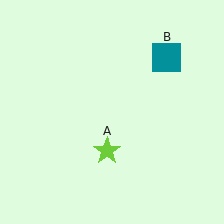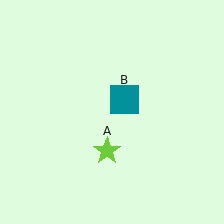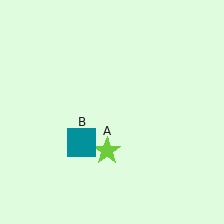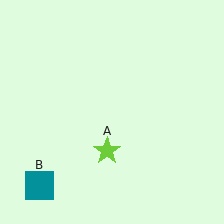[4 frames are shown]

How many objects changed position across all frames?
1 object changed position: teal square (object B).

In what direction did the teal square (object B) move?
The teal square (object B) moved down and to the left.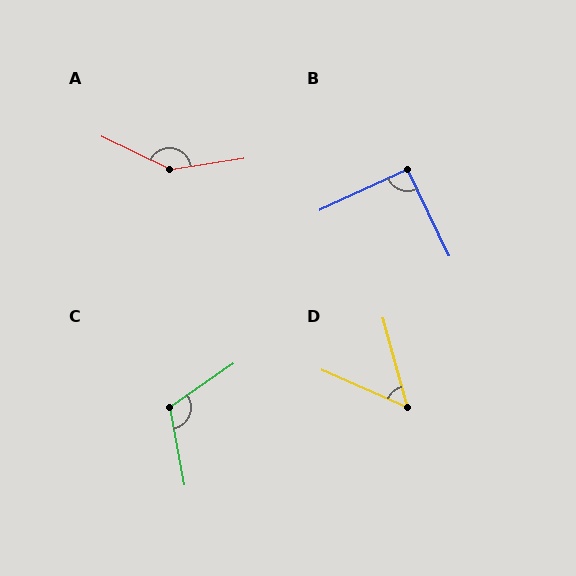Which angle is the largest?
A, at approximately 145 degrees.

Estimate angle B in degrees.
Approximately 91 degrees.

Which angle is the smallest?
D, at approximately 51 degrees.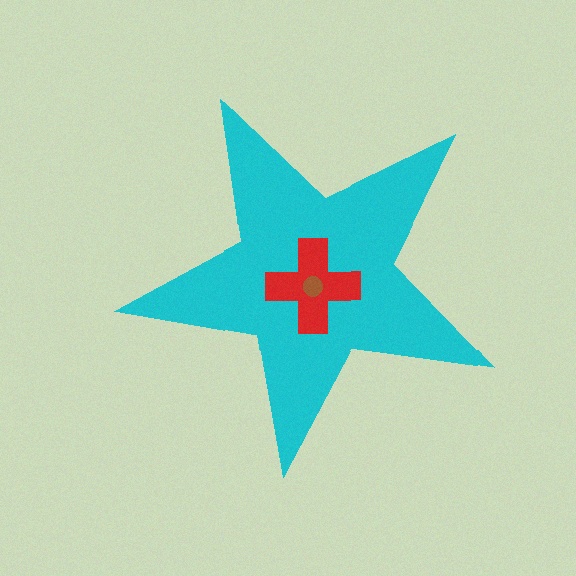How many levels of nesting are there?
3.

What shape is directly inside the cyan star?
The red cross.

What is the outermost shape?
The cyan star.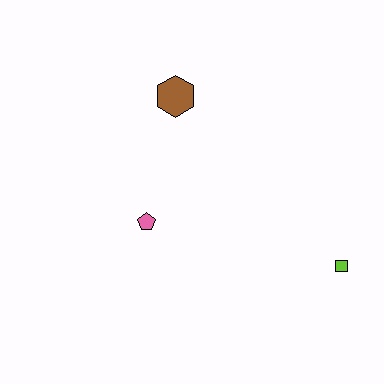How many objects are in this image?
There are 3 objects.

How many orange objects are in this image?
There are no orange objects.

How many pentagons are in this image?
There is 1 pentagon.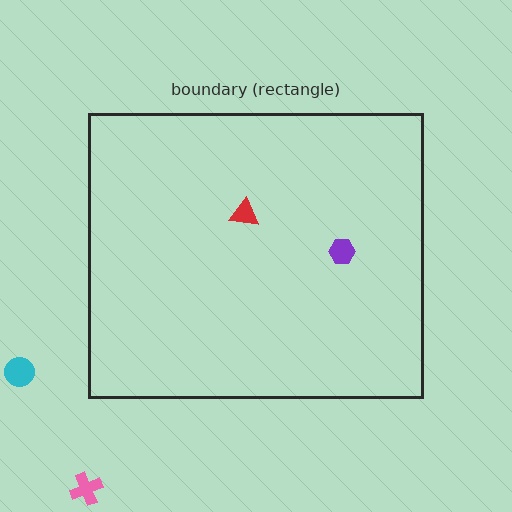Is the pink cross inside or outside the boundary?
Outside.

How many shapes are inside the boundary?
2 inside, 2 outside.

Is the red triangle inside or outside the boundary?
Inside.